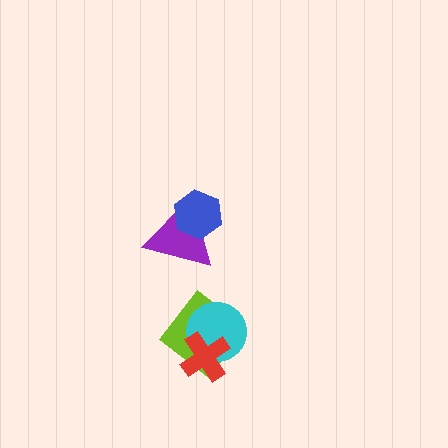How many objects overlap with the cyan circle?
2 objects overlap with the cyan circle.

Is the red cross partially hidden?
No, no other shape covers it.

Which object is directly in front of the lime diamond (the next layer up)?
The cyan circle is directly in front of the lime diamond.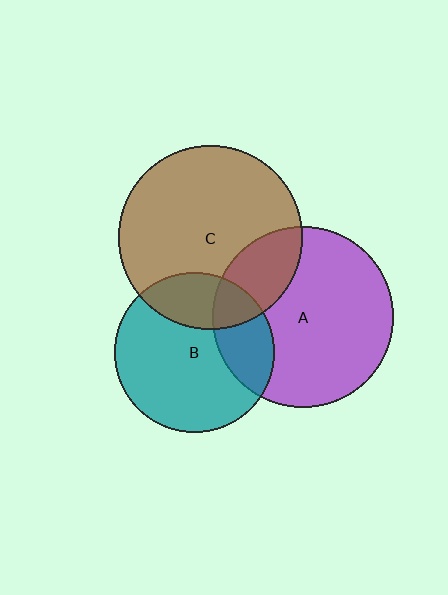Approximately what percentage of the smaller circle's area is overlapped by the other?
Approximately 25%.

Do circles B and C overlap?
Yes.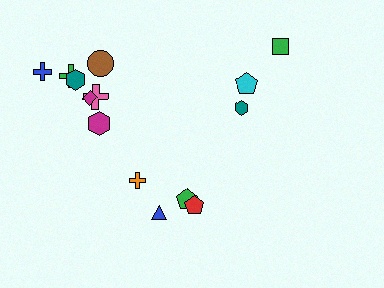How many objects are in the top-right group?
There are 3 objects.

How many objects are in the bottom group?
There are 4 objects.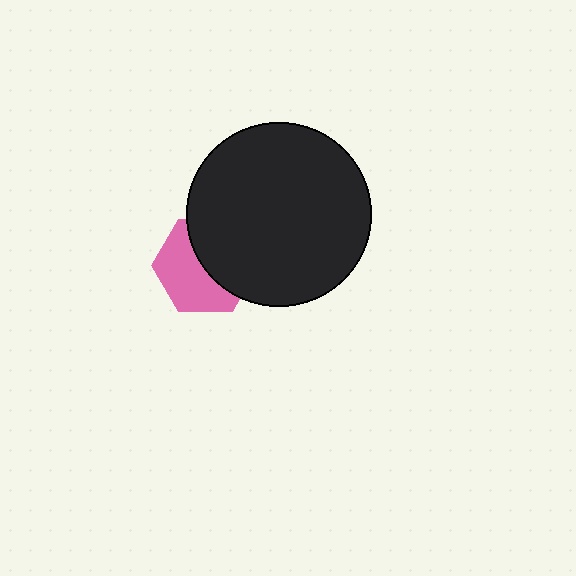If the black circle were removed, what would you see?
You would see the complete pink hexagon.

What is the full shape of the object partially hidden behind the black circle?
The partially hidden object is a pink hexagon.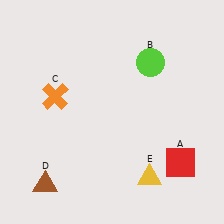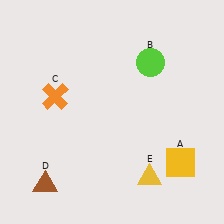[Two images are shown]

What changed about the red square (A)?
In Image 1, A is red. In Image 2, it changed to yellow.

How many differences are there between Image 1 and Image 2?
There is 1 difference between the two images.